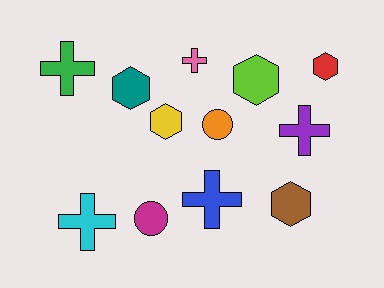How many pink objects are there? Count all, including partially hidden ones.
There is 1 pink object.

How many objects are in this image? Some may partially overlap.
There are 12 objects.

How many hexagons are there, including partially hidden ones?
There are 5 hexagons.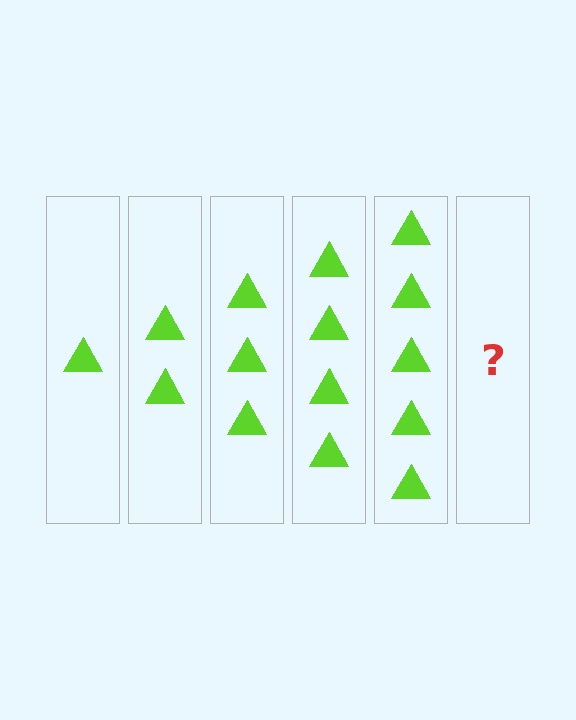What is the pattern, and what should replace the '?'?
The pattern is that each step adds one more triangle. The '?' should be 6 triangles.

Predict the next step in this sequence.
The next step is 6 triangles.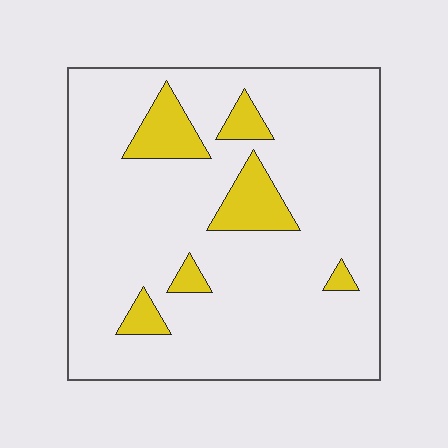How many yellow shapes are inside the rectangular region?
6.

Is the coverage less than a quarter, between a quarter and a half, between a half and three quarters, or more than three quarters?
Less than a quarter.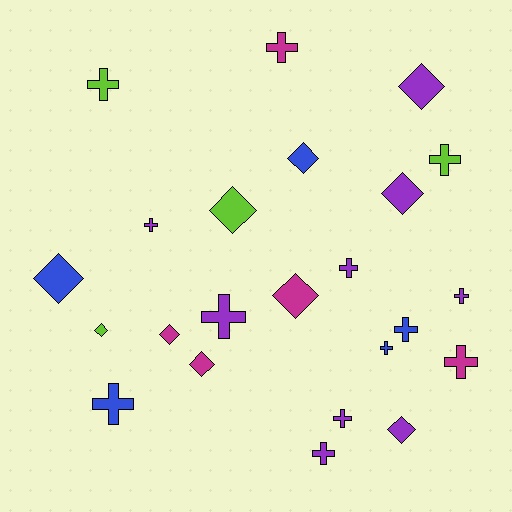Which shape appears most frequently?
Cross, with 13 objects.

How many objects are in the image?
There are 23 objects.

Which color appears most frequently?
Purple, with 9 objects.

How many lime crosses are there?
There are 2 lime crosses.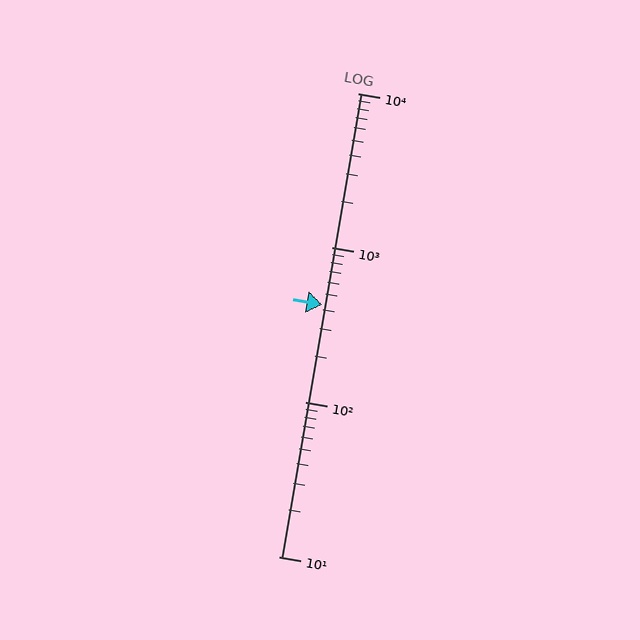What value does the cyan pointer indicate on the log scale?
The pointer indicates approximately 430.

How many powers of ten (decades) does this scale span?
The scale spans 3 decades, from 10 to 10000.